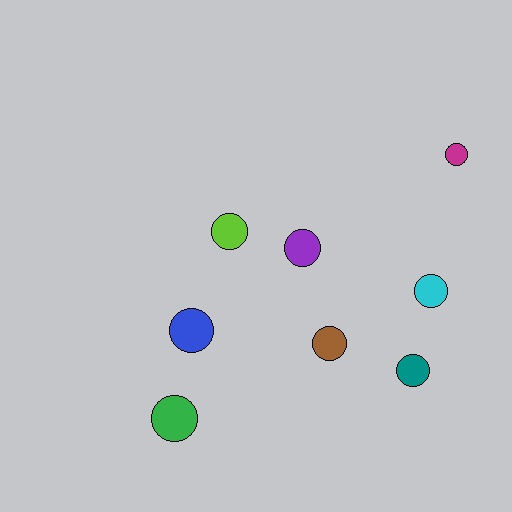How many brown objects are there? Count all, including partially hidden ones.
There is 1 brown object.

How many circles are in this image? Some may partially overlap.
There are 8 circles.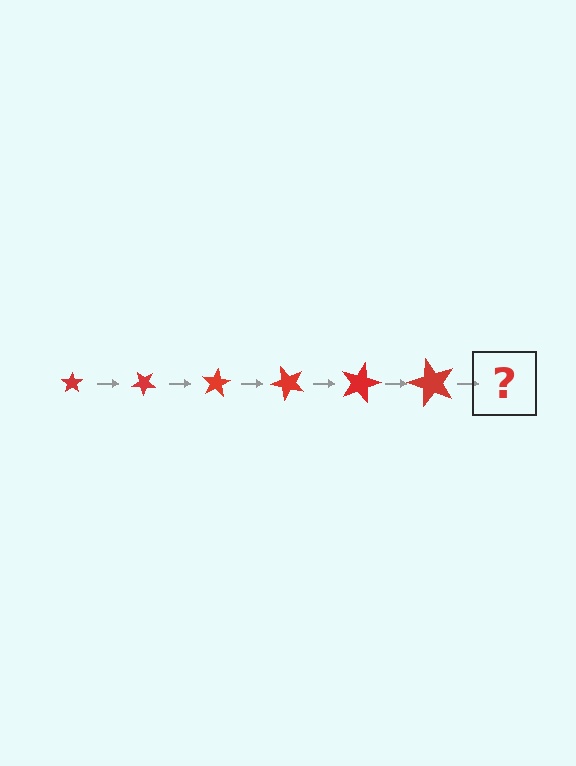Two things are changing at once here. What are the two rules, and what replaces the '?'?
The two rules are that the star grows larger each step and it rotates 40 degrees each step. The '?' should be a star, larger than the previous one and rotated 240 degrees from the start.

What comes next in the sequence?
The next element should be a star, larger than the previous one and rotated 240 degrees from the start.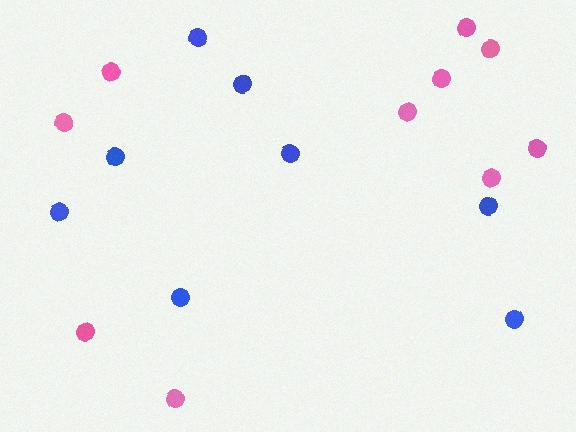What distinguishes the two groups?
There are 2 groups: one group of pink circles (10) and one group of blue circles (8).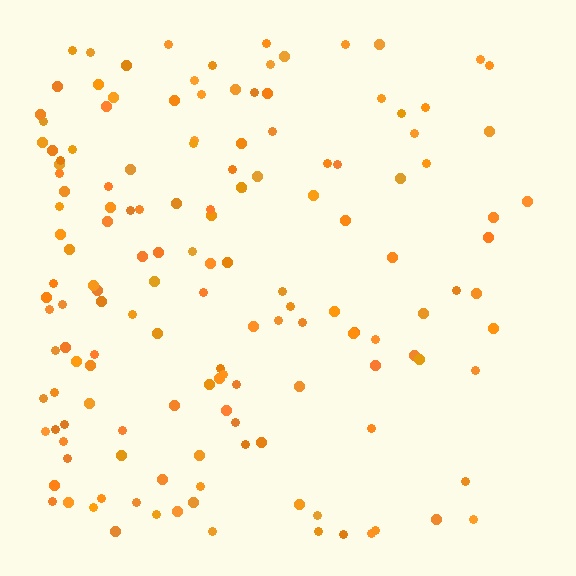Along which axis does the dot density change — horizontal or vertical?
Horizontal.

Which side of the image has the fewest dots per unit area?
The right.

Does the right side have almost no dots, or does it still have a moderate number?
Still a moderate number, just noticeably fewer than the left.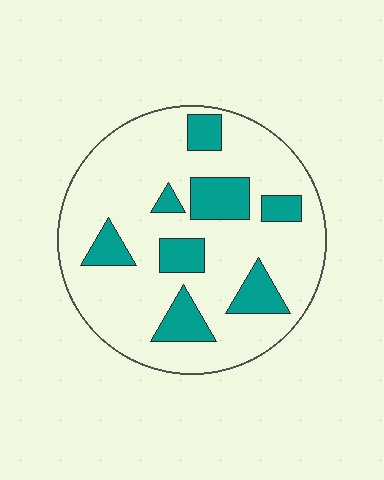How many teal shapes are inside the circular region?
8.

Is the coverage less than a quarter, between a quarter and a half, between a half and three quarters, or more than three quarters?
Less than a quarter.